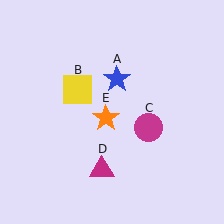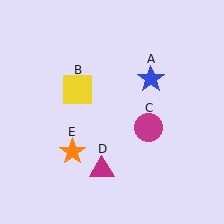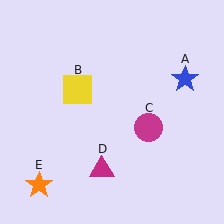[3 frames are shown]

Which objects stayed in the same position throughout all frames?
Yellow square (object B) and magenta circle (object C) and magenta triangle (object D) remained stationary.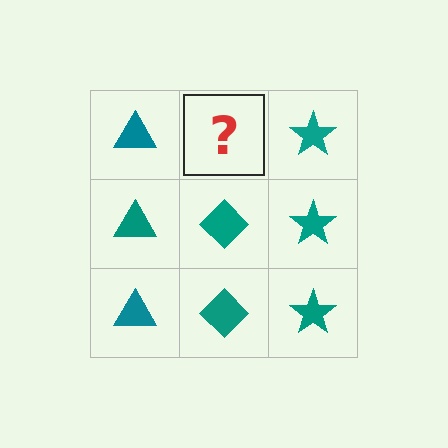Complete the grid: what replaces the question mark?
The question mark should be replaced with a teal diamond.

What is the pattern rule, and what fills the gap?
The rule is that each column has a consistent shape. The gap should be filled with a teal diamond.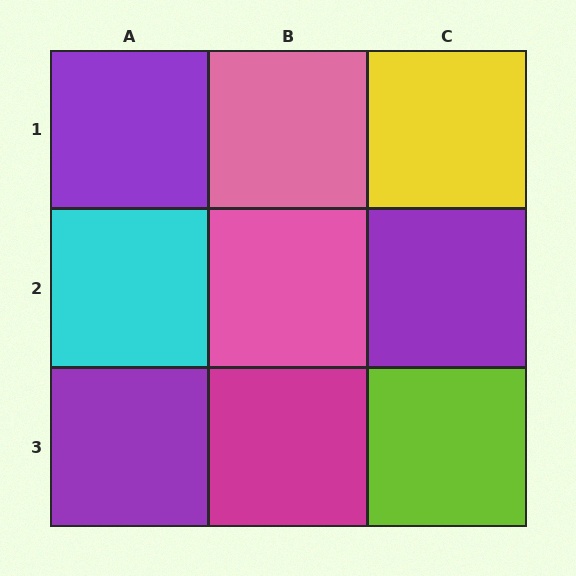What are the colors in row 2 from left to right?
Cyan, pink, purple.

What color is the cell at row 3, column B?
Magenta.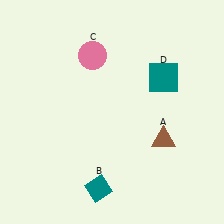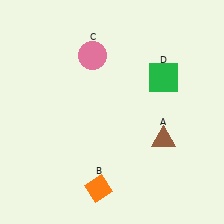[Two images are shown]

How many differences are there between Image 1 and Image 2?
There are 2 differences between the two images.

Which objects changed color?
B changed from teal to orange. D changed from teal to green.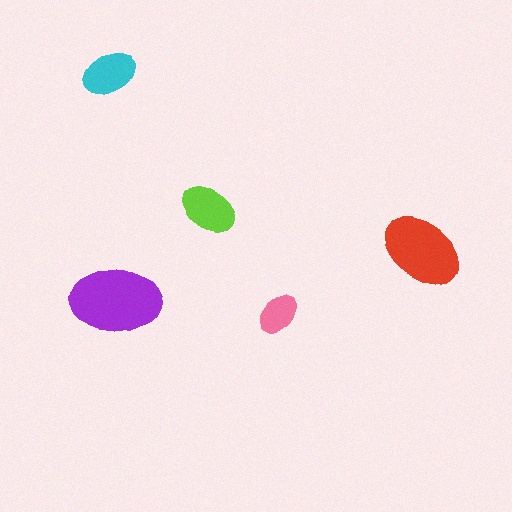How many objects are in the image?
There are 5 objects in the image.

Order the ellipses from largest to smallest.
the purple one, the red one, the lime one, the cyan one, the pink one.